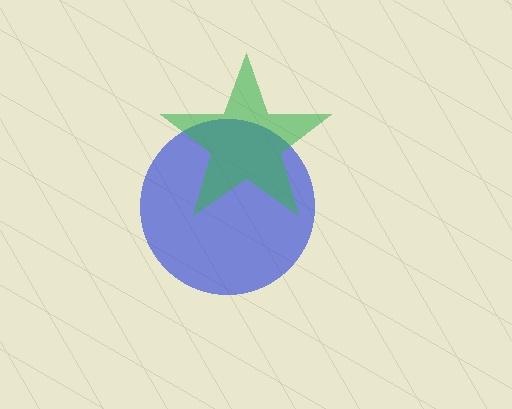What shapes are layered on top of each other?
The layered shapes are: a blue circle, a green star.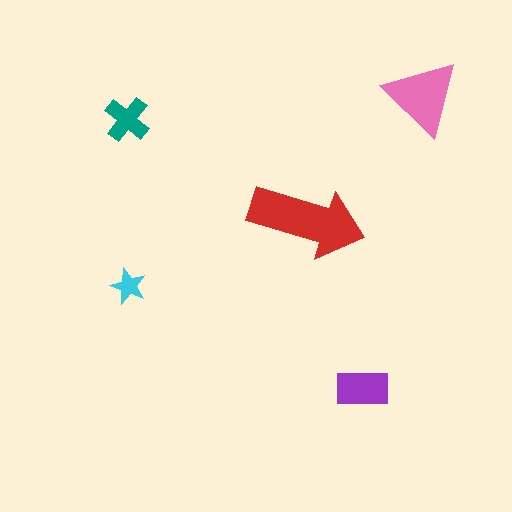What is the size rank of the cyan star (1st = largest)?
5th.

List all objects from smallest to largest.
The cyan star, the teal cross, the purple rectangle, the pink triangle, the red arrow.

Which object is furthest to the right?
The pink triangle is rightmost.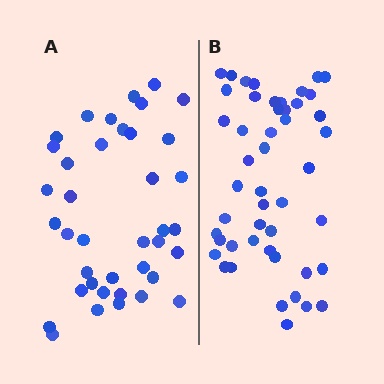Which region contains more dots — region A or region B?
Region B (the right region) has more dots.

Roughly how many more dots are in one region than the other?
Region B has roughly 8 or so more dots than region A.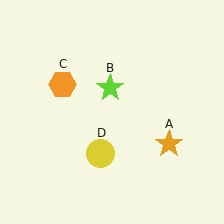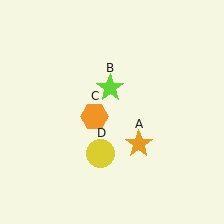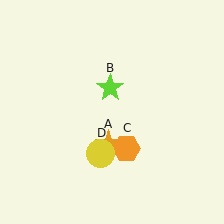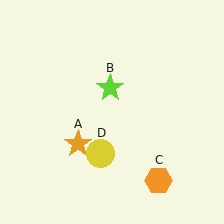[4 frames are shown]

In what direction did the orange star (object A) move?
The orange star (object A) moved left.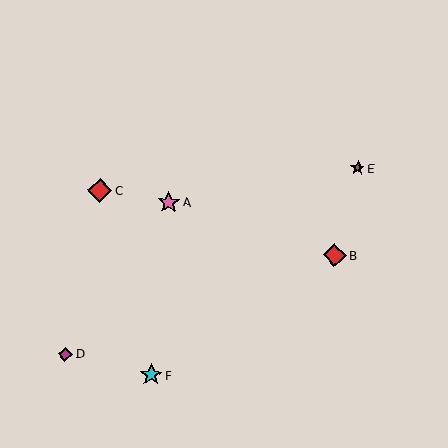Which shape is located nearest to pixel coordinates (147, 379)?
The cyan star (labeled F) at (151, 375) is nearest to that location.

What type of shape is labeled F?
Shape F is a cyan star.